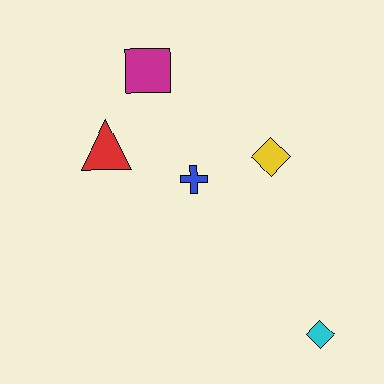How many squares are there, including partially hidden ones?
There is 1 square.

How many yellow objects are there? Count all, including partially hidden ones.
There is 1 yellow object.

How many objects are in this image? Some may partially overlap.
There are 5 objects.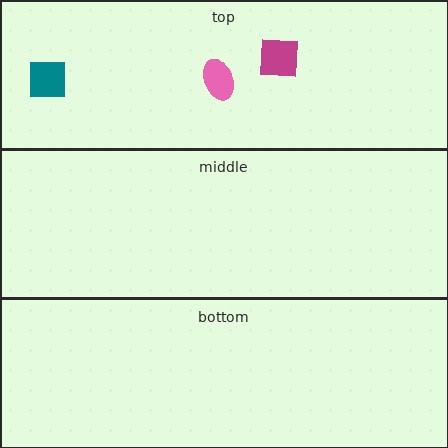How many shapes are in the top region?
3.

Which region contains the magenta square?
The top region.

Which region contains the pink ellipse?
The top region.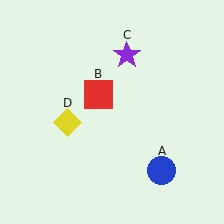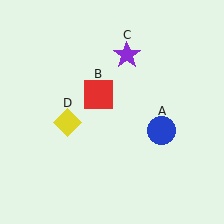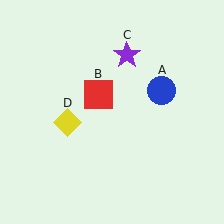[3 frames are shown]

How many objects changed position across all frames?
1 object changed position: blue circle (object A).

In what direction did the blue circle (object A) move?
The blue circle (object A) moved up.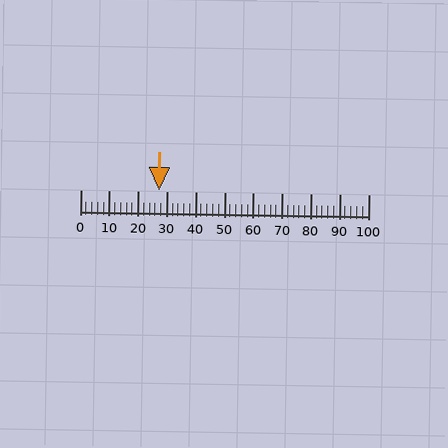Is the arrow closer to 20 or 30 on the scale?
The arrow is closer to 30.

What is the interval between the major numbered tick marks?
The major tick marks are spaced 10 units apart.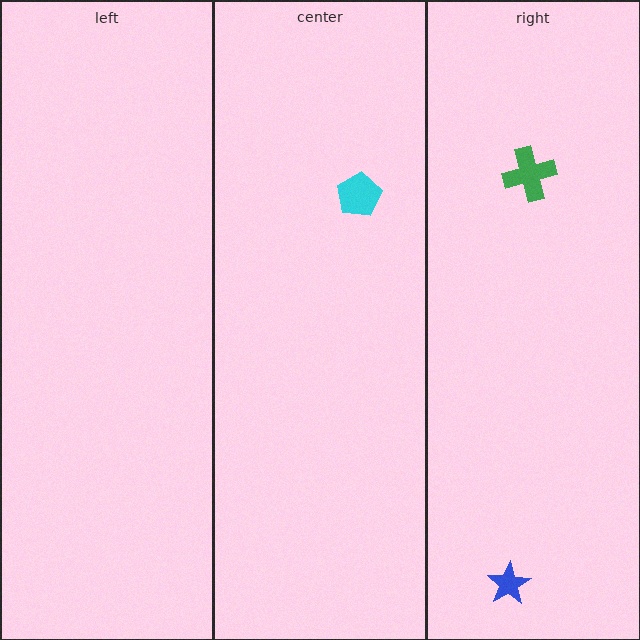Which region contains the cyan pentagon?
The center region.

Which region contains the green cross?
The right region.